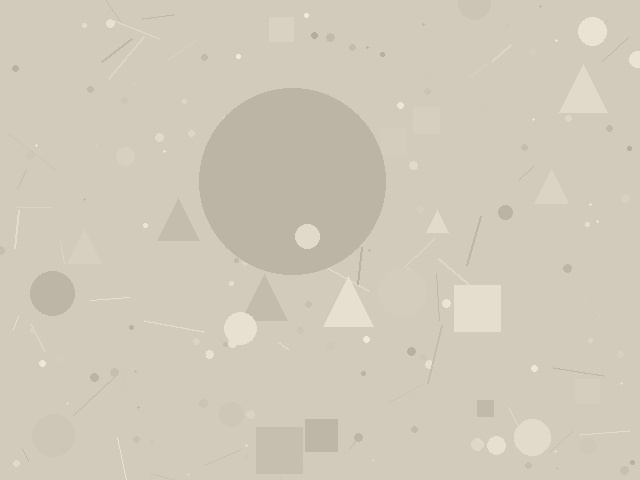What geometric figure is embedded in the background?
A circle is embedded in the background.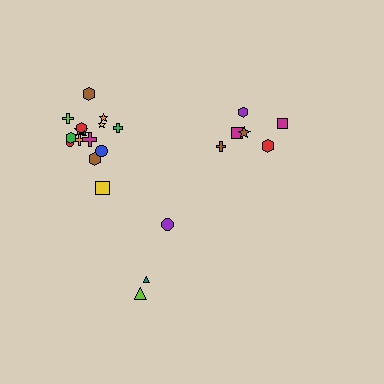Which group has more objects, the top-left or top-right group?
The top-left group.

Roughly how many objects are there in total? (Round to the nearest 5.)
Roughly 25 objects in total.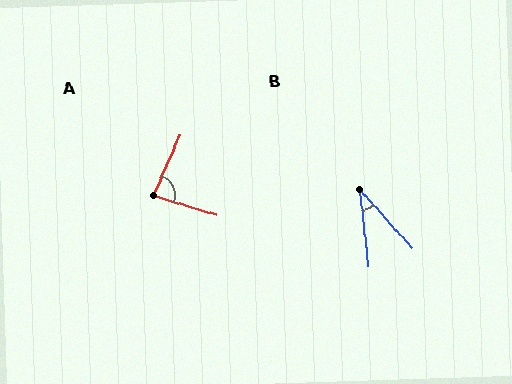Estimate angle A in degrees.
Approximately 83 degrees.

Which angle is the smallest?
B, at approximately 35 degrees.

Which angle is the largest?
A, at approximately 83 degrees.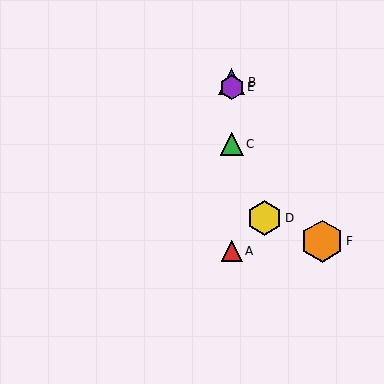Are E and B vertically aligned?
Yes, both are at x≈232.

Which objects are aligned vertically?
Objects A, B, C, E are aligned vertically.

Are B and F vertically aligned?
No, B is at x≈232 and F is at x≈322.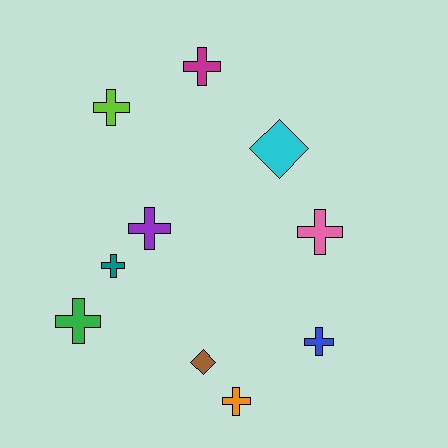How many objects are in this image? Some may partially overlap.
There are 10 objects.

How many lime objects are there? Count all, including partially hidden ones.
There is 1 lime object.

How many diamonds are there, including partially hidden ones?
There are 2 diamonds.